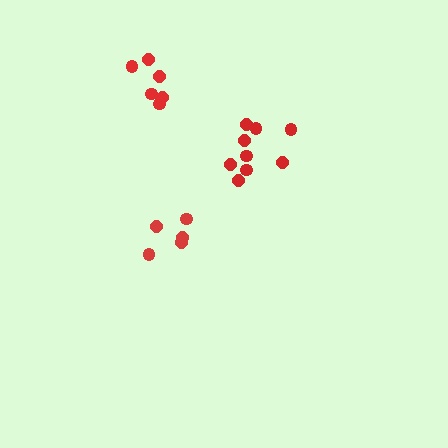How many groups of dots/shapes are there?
There are 3 groups.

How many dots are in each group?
Group 1: 6 dots, Group 2: 9 dots, Group 3: 5 dots (20 total).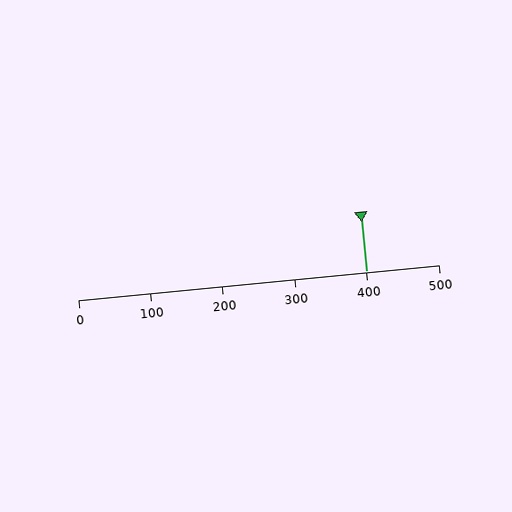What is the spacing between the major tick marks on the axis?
The major ticks are spaced 100 apart.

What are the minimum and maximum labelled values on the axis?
The axis runs from 0 to 500.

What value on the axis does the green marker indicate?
The marker indicates approximately 400.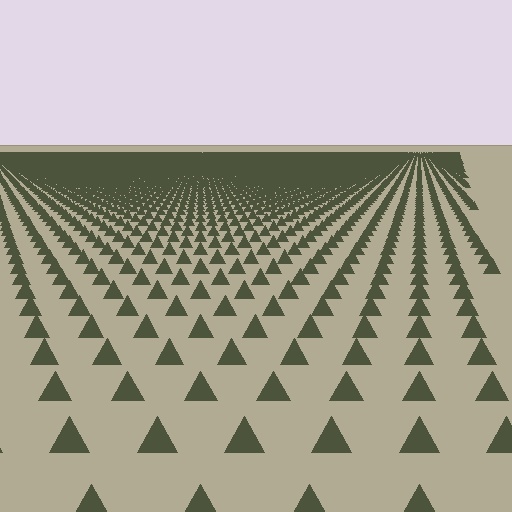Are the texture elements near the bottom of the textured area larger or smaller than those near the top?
Larger. Near the bottom, elements are closer to the viewer and appear at a bigger on-screen size.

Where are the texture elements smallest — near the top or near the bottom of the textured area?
Near the top.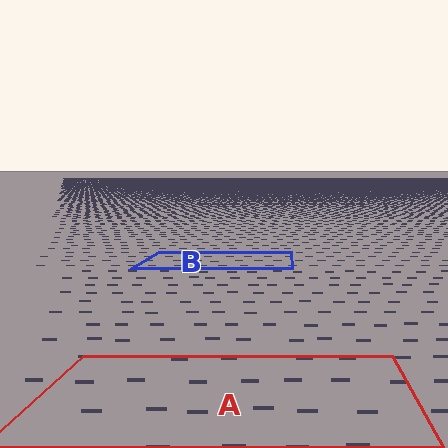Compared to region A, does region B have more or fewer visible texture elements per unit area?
Region B has more texture elements per unit area — they are packed more densely because it is farther away.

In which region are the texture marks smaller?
The texture marks are smaller in region B, because it is farther away.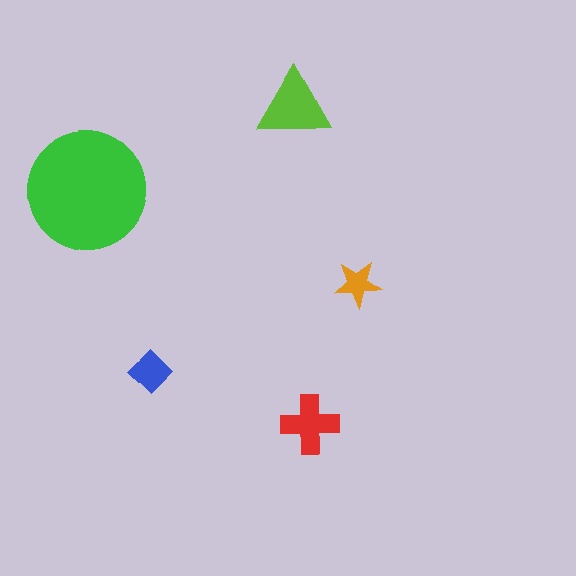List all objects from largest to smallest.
The green circle, the lime triangle, the red cross, the blue diamond, the orange star.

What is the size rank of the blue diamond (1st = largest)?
4th.